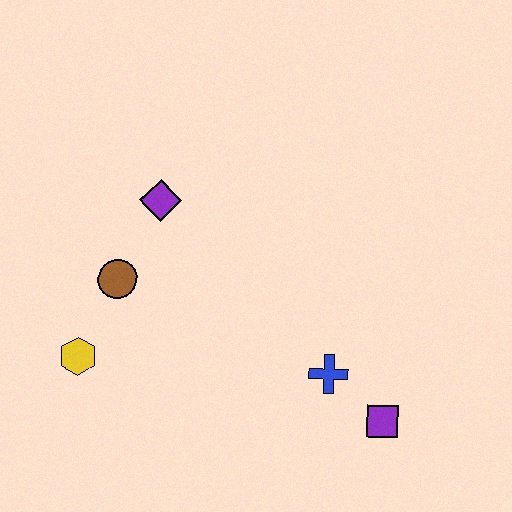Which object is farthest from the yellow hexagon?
The purple square is farthest from the yellow hexagon.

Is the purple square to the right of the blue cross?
Yes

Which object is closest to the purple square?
The blue cross is closest to the purple square.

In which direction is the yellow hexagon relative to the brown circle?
The yellow hexagon is below the brown circle.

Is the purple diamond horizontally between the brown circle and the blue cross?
Yes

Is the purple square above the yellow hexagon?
No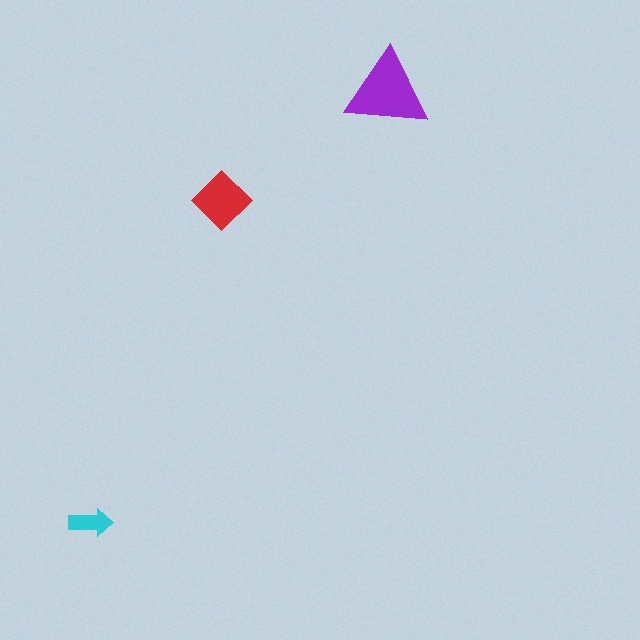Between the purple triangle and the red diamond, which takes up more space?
The purple triangle.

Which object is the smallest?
The cyan arrow.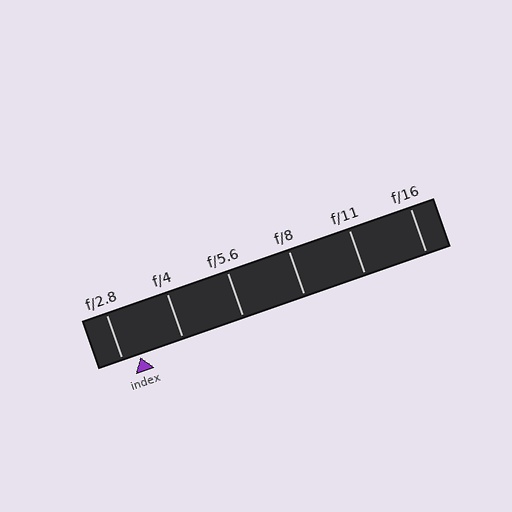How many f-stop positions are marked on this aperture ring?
There are 6 f-stop positions marked.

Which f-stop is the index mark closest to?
The index mark is closest to f/2.8.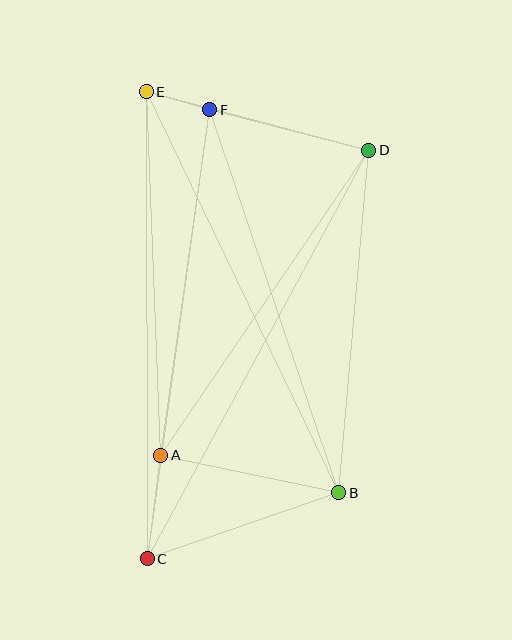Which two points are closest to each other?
Points E and F are closest to each other.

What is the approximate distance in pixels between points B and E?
The distance between B and E is approximately 445 pixels.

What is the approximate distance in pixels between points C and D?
The distance between C and D is approximately 465 pixels.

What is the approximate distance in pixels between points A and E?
The distance between A and E is approximately 364 pixels.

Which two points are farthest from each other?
Points C and E are farthest from each other.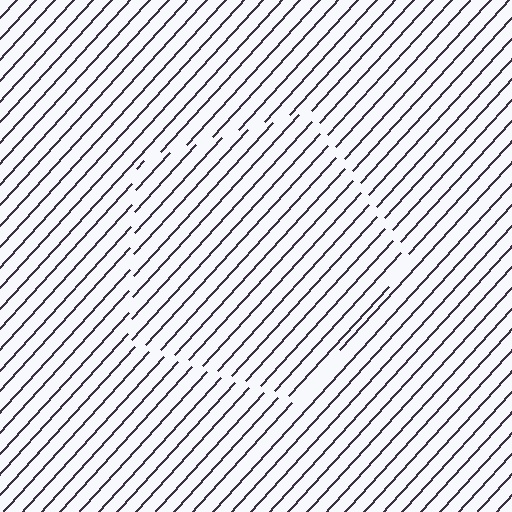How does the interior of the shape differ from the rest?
The interior of the shape contains the same grating, shifted by half a period — the contour is defined by the phase discontinuity where line-ends from the inner and outer gratings abut.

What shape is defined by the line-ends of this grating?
An illusory pentagon. The interior of the shape contains the same grating, shifted by half a period — the contour is defined by the phase discontinuity where line-ends from the inner and outer gratings abut.